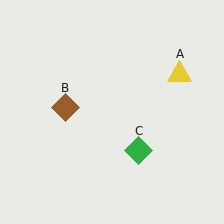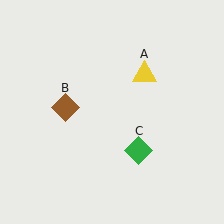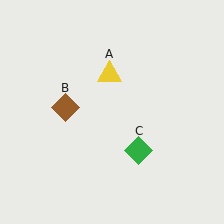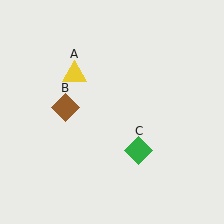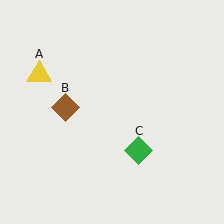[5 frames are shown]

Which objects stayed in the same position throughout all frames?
Brown diamond (object B) and green diamond (object C) remained stationary.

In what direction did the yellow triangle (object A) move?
The yellow triangle (object A) moved left.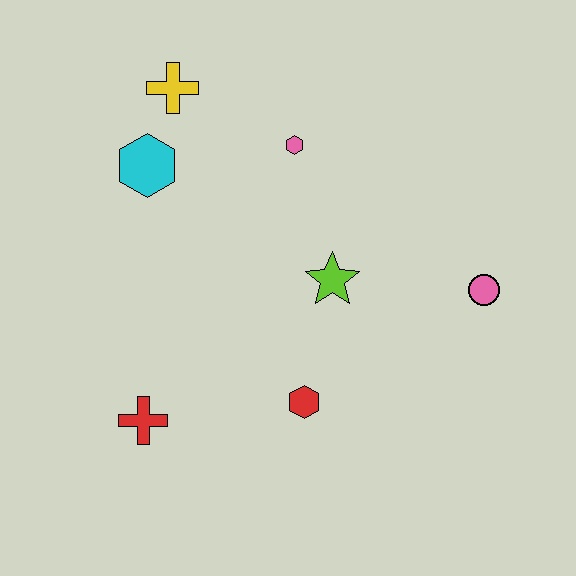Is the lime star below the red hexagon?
No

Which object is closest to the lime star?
The red hexagon is closest to the lime star.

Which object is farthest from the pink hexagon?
The red cross is farthest from the pink hexagon.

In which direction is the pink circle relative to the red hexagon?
The pink circle is to the right of the red hexagon.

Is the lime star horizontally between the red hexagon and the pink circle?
Yes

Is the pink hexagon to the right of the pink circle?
No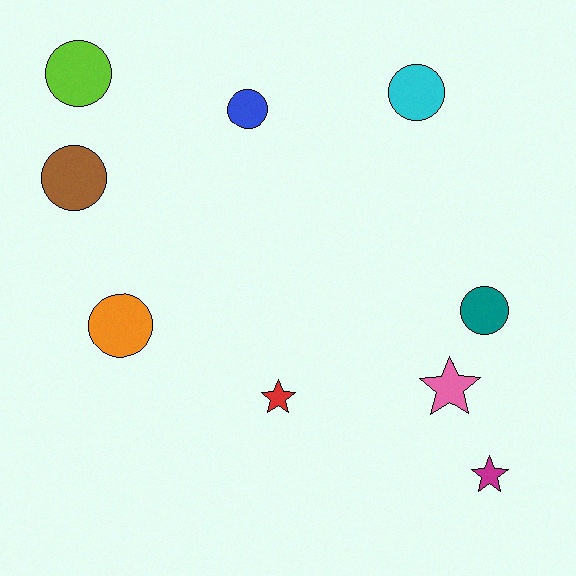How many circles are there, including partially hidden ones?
There are 6 circles.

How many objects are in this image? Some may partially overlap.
There are 9 objects.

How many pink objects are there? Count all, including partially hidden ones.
There is 1 pink object.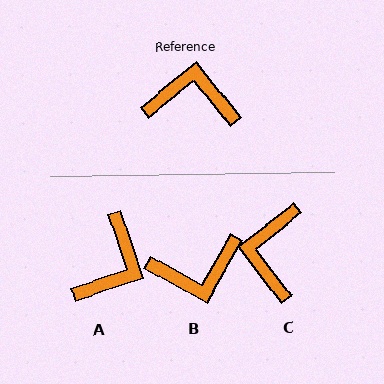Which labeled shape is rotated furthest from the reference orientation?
B, about 158 degrees away.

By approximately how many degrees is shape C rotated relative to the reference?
Approximately 89 degrees counter-clockwise.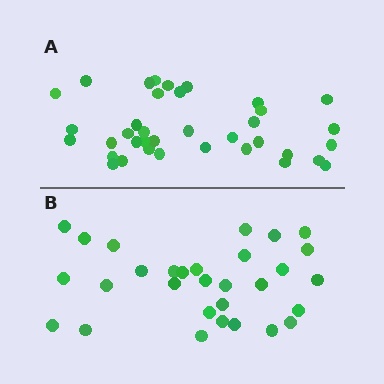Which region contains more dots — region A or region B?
Region A (the top region) has more dots.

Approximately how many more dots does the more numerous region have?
Region A has roughly 8 or so more dots than region B.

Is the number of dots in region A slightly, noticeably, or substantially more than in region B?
Region A has only slightly more — the two regions are fairly close. The ratio is roughly 1.2 to 1.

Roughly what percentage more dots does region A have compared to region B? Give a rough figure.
About 25% more.